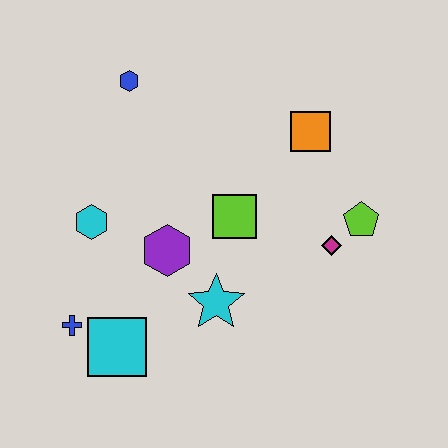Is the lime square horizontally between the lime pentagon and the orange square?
No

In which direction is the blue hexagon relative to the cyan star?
The blue hexagon is above the cyan star.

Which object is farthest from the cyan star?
The blue hexagon is farthest from the cyan star.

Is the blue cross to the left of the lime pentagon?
Yes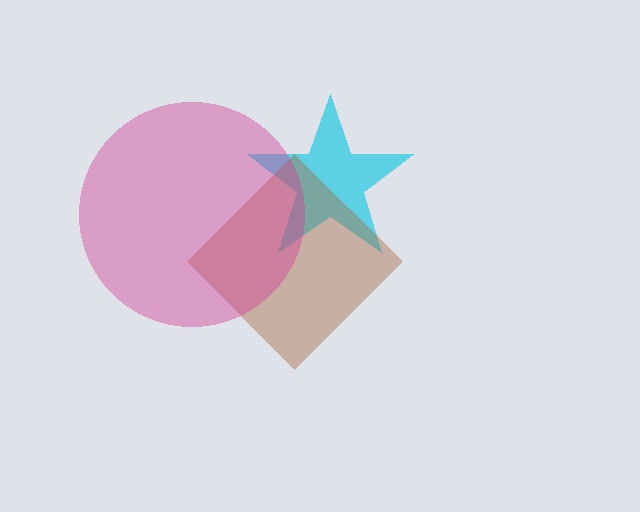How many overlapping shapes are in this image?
There are 3 overlapping shapes in the image.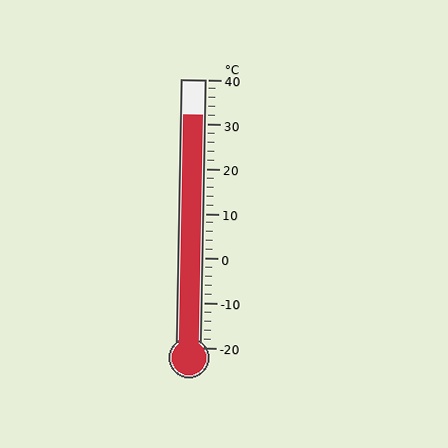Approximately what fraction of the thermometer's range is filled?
The thermometer is filled to approximately 85% of its range.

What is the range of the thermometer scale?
The thermometer scale ranges from -20°C to 40°C.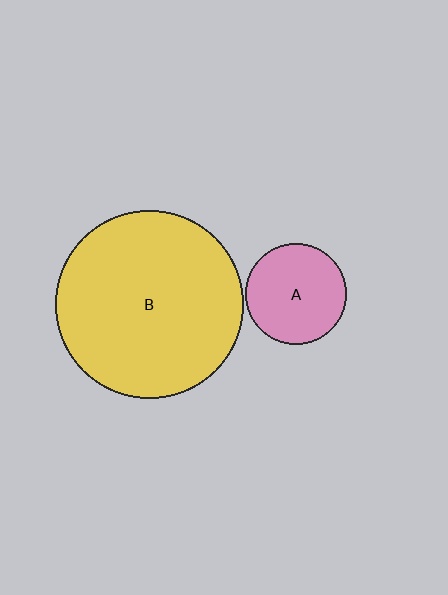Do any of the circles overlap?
No, none of the circles overlap.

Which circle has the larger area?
Circle B (yellow).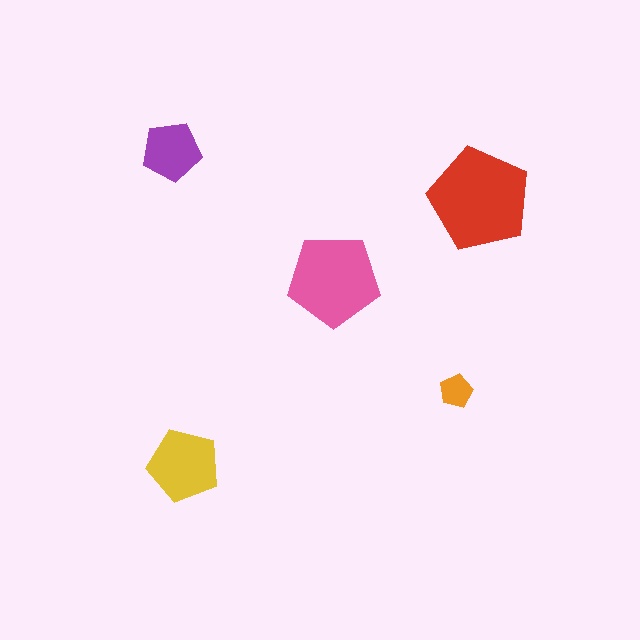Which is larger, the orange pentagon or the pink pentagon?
The pink one.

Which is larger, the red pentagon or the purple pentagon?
The red one.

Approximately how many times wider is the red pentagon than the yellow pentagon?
About 1.5 times wider.